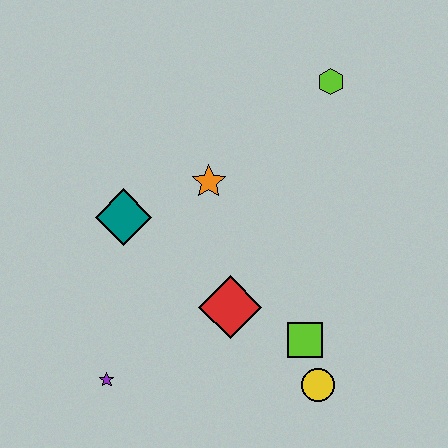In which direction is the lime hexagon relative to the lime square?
The lime hexagon is above the lime square.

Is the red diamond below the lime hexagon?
Yes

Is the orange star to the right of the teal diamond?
Yes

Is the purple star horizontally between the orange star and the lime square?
No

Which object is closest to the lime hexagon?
The orange star is closest to the lime hexagon.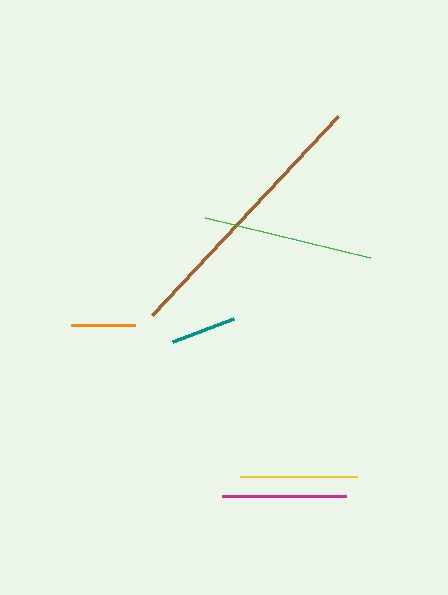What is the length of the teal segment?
The teal segment is approximately 65 pixels long.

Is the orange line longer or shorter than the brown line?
The brown line is longer than the orange line.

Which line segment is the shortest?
The orange line is the shortest at approximately 64 pixels.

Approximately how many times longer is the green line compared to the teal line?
The green line is approximately 2.6 times the length of the teal line.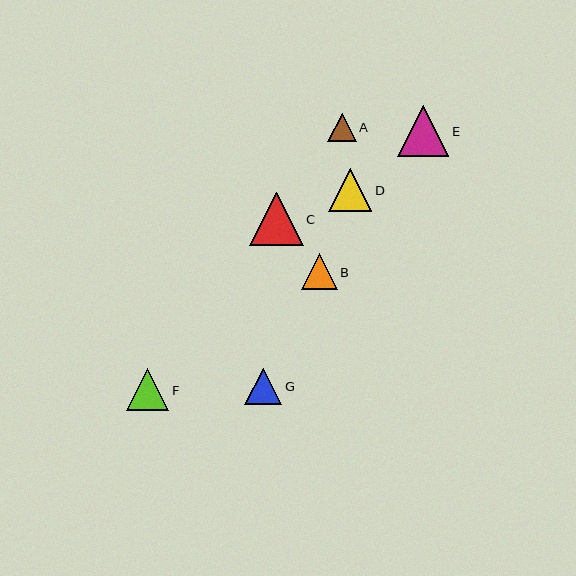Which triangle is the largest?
Triangle C is the largest with a size of approximately 53 pixels.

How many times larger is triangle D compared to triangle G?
Triangle D is approximately 1.2 times the size of triangle G.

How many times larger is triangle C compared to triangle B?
Triangle C is approximately 1.5 times the size of triangle B.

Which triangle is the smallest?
Triangle A is the smallest with a size of approximately 29 pixels.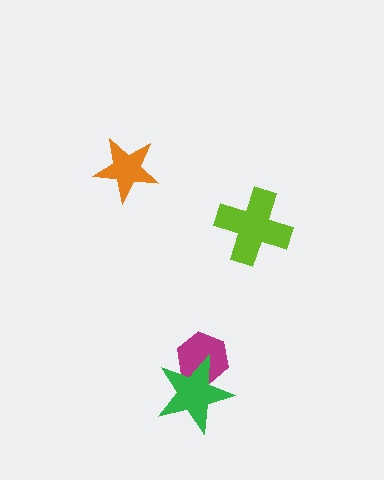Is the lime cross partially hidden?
No, no other shape covers it.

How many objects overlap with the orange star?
0 objects overlap with the orange star.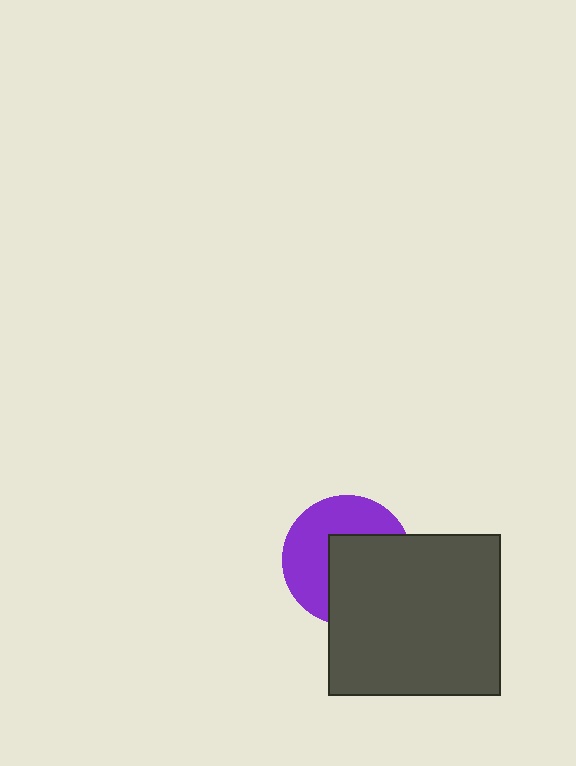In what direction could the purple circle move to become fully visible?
The purple circle could move toward the upper-left. That would shift it out from behind the dark gray rectangle entirely.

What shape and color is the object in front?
The object in front is a dark gray rectangle.